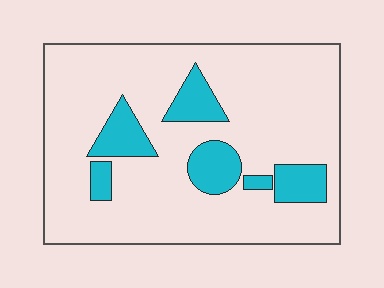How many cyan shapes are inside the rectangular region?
6.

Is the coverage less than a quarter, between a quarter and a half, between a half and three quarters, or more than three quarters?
Less than a quarter.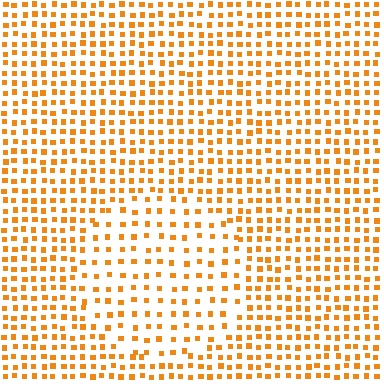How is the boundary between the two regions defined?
The boundary is defined by a change in element density (approximately 1.7x ratio). All elements are the same color, size, and shape.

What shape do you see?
I see a circle.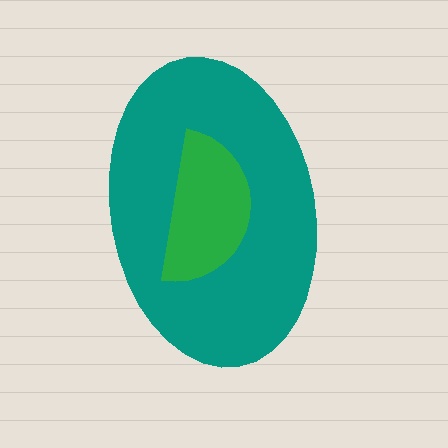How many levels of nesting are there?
2.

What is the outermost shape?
The teal ellipse.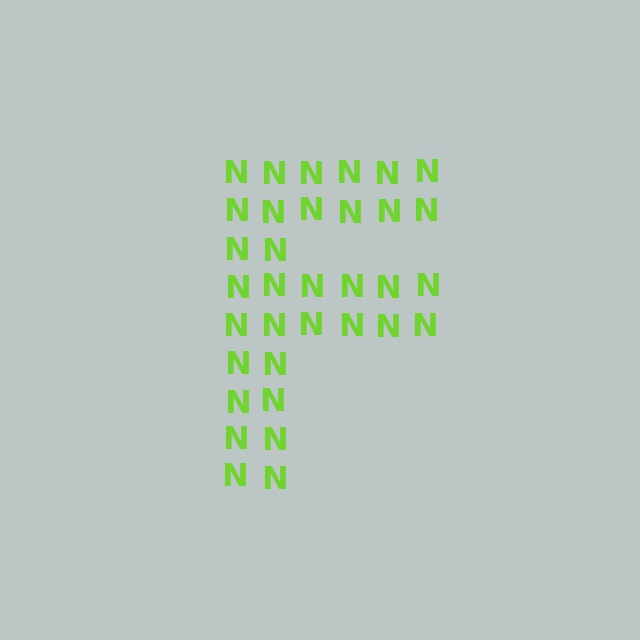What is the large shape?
The large shape is the letter F.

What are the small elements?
The small elements are letter N's.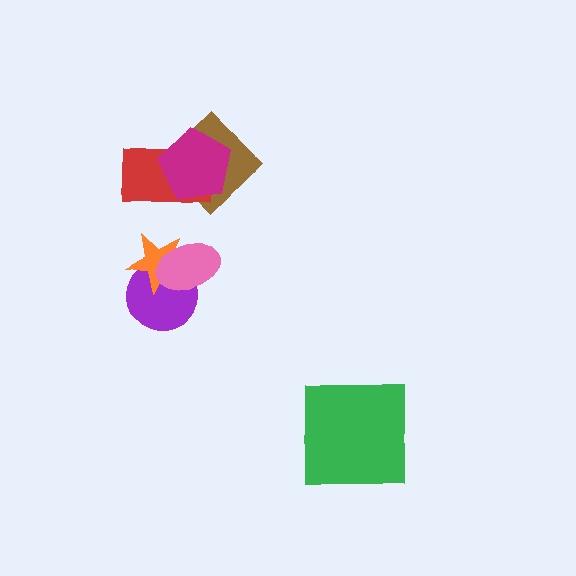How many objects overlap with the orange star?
2 objects overlap with the orange star.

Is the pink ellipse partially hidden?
No, no other shape covers it.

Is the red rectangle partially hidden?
Yes, it is partially covered by another shape.